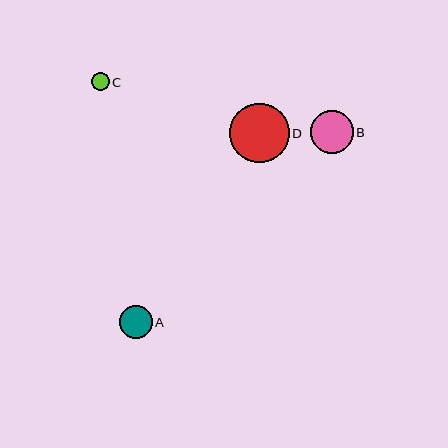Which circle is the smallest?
Circle C is the smallest with a size of approximately 18 pixels.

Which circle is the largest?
Circle D is the largest with a size of approximately 59 pixels.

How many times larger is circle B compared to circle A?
Circle B is approximately 1.3 times the size of circle A.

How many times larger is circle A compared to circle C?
Circle A is approximately 1.8 times the size of circle C.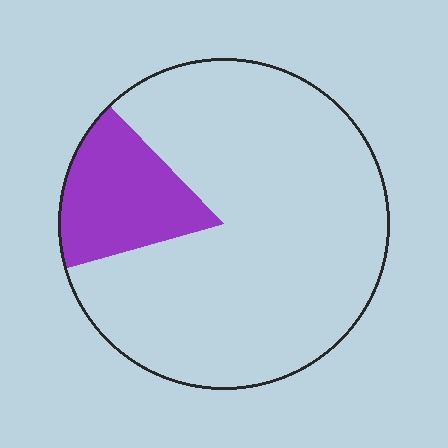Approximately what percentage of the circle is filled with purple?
Approximately 15%.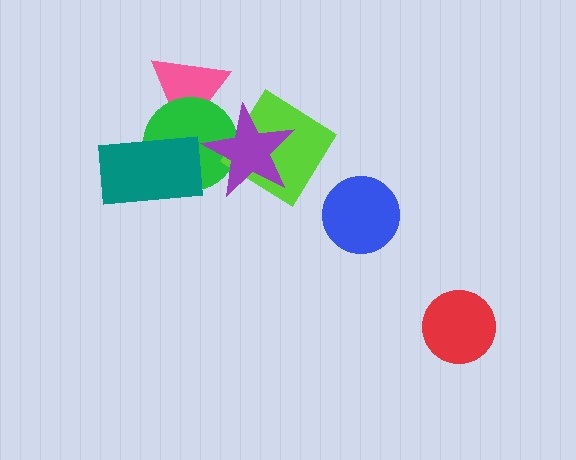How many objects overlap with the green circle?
3 objects overlap with the green circle.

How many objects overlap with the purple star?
2 objects overlap with the purple star.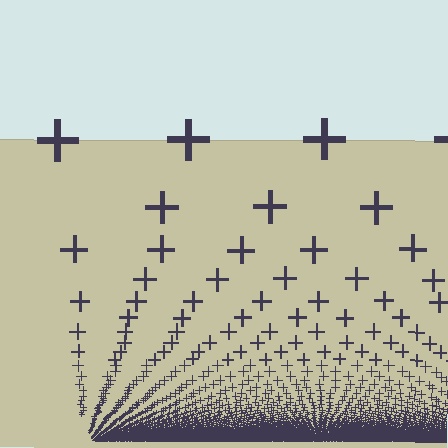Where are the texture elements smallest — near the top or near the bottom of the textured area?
Near the bottom.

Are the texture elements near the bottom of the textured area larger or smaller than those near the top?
Smaller. The gradient is inverted — elements near the bottom are smaller and denser.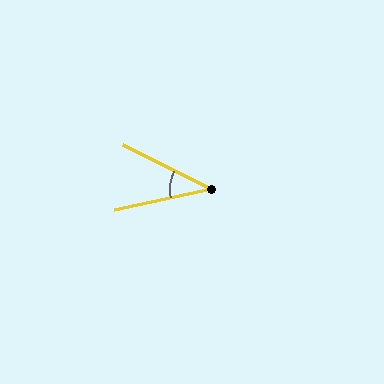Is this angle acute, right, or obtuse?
It is acute.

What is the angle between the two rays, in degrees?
Approximately 39 degrees.